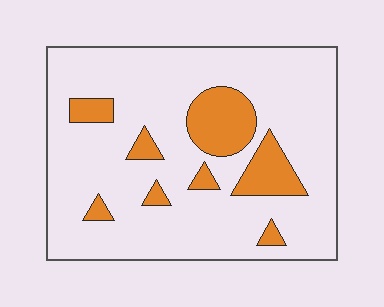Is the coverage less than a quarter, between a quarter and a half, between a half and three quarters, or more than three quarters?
Less than a quarter.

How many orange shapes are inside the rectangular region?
8.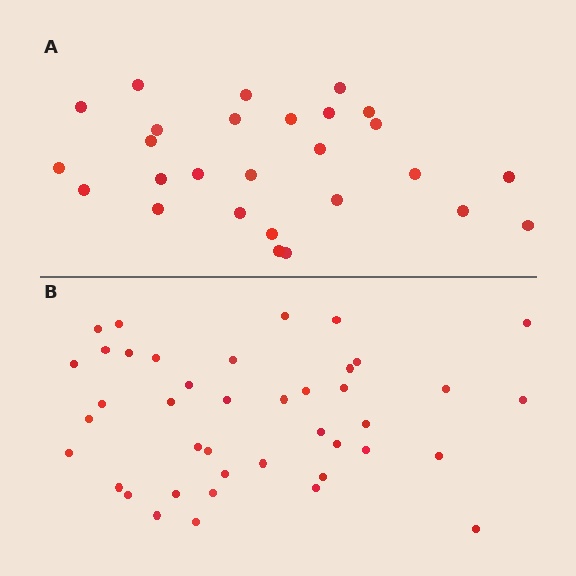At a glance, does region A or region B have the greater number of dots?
Region B (the bottom region) has more dots.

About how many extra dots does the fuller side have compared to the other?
Region B has approximately 15 more dots than region A.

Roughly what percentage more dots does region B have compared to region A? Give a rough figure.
About 50% more.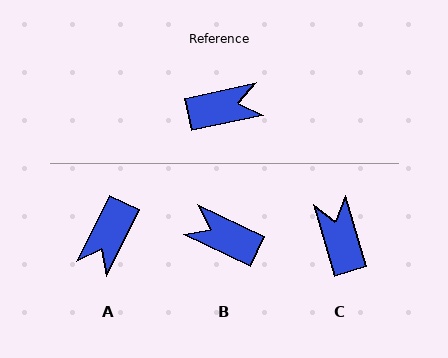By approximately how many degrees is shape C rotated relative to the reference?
Approximately 94 degrees counter-clockwise.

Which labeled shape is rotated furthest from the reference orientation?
B, about 142 degrees away.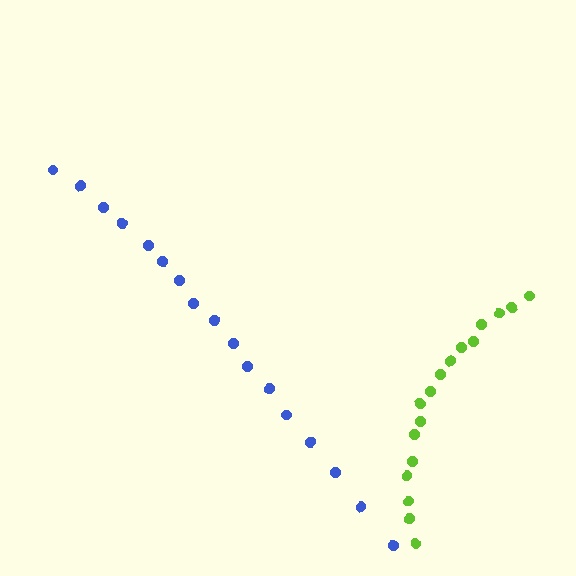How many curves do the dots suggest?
There are 2 distinct paths.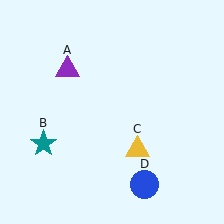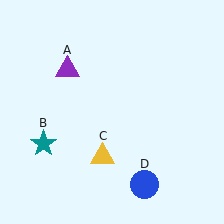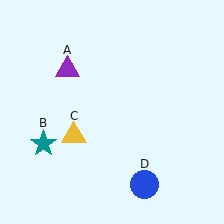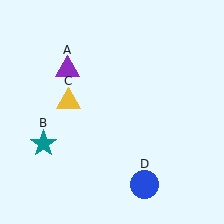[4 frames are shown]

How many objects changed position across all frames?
1 object changed position: yellow triangle (object C).